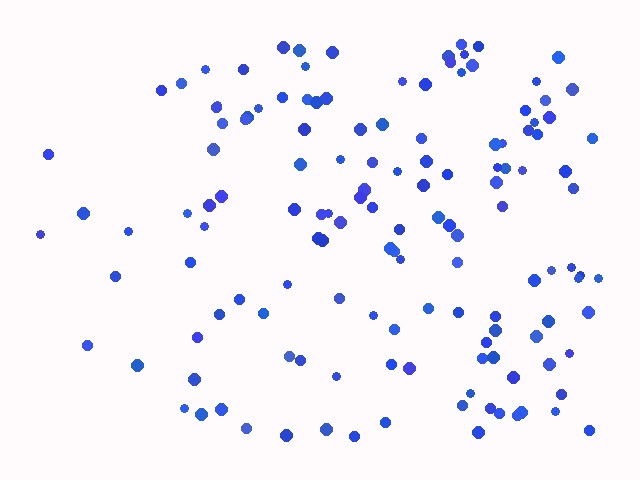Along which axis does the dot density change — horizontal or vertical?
Horizontal.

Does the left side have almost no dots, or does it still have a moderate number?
Still a moderate number, just noticeably fewer than the right.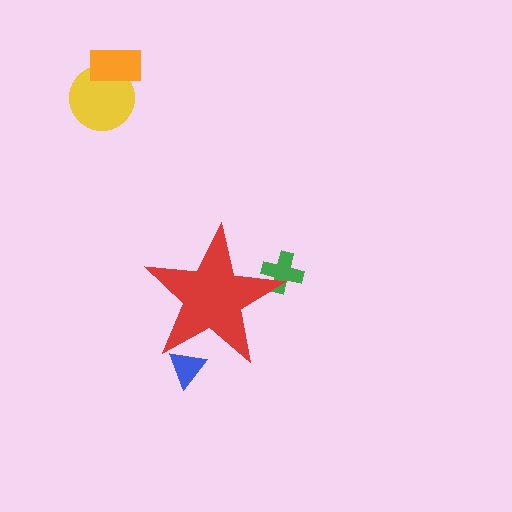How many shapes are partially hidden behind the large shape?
2 shapes are partially hidden.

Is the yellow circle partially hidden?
No, the yellow circle is fully visible.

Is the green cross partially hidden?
Yes, the green cross is partially hidden behind the red star.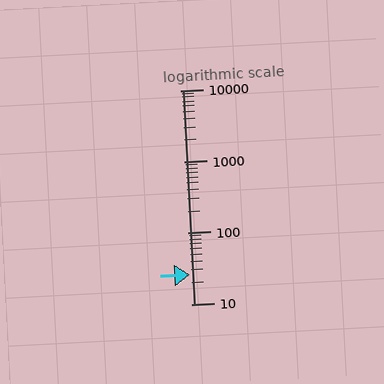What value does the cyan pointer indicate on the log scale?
The pointer indicates approximately 26.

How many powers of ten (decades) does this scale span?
The scale spans 3 decades, from 10 to 10000.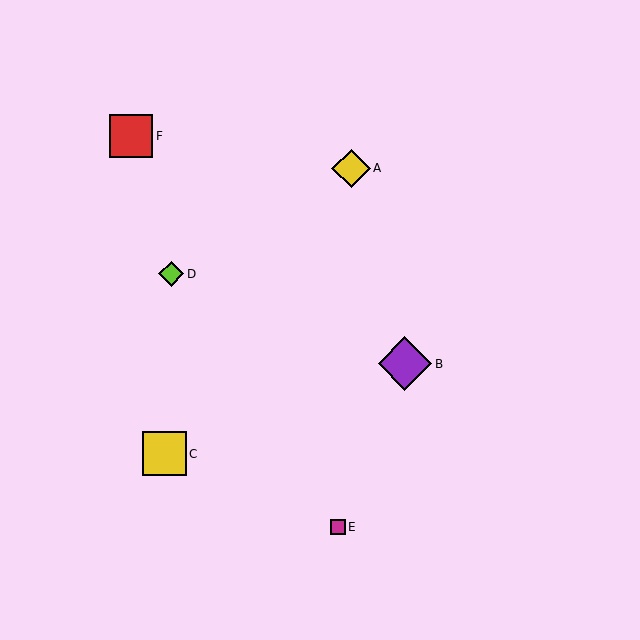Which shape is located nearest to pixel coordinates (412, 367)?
The purple diamond (labeled B) at (405, 364) is nearest to that location.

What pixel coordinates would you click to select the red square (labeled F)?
Click at (131, 136) to select the red square F.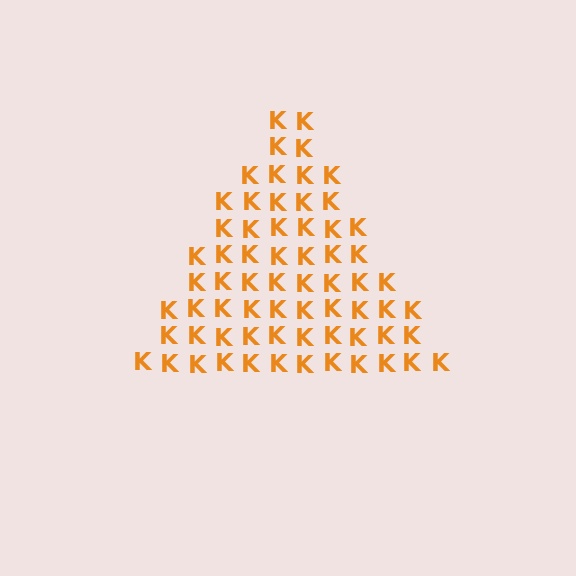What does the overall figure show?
The overall figure shows a triangle.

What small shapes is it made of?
It is made of small letter K's.